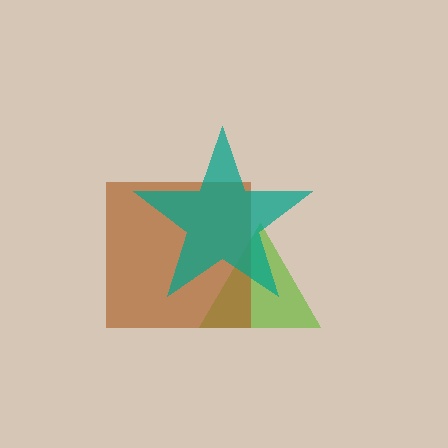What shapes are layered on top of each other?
The layered shapes are: a lime triangle, a brown square, a teal star.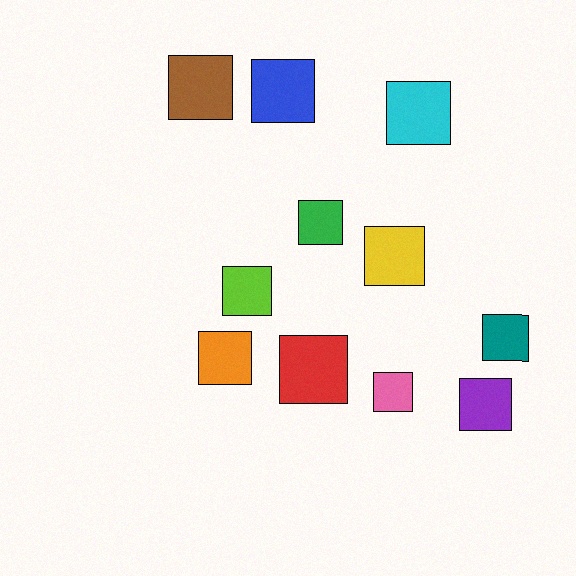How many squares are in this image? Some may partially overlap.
There are 11 squares.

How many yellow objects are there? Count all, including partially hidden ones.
There is 1 yellow object.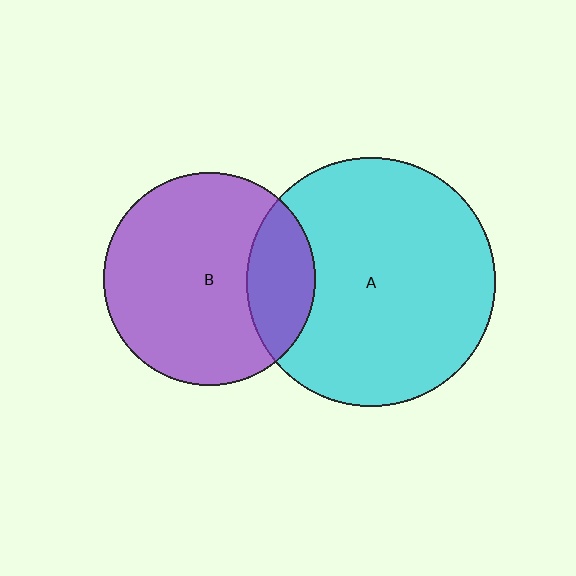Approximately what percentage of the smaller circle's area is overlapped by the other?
Approximately 20%.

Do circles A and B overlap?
Yes.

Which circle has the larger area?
Circle A (cyan).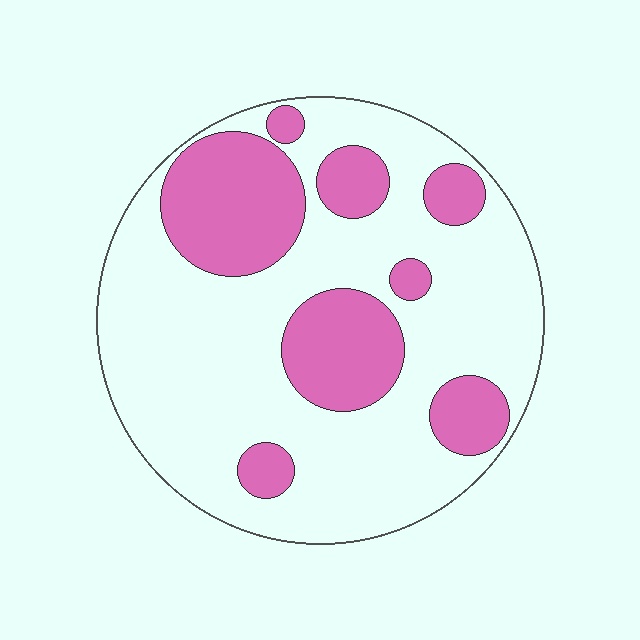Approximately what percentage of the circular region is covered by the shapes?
Approximately 30%.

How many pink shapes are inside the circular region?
8.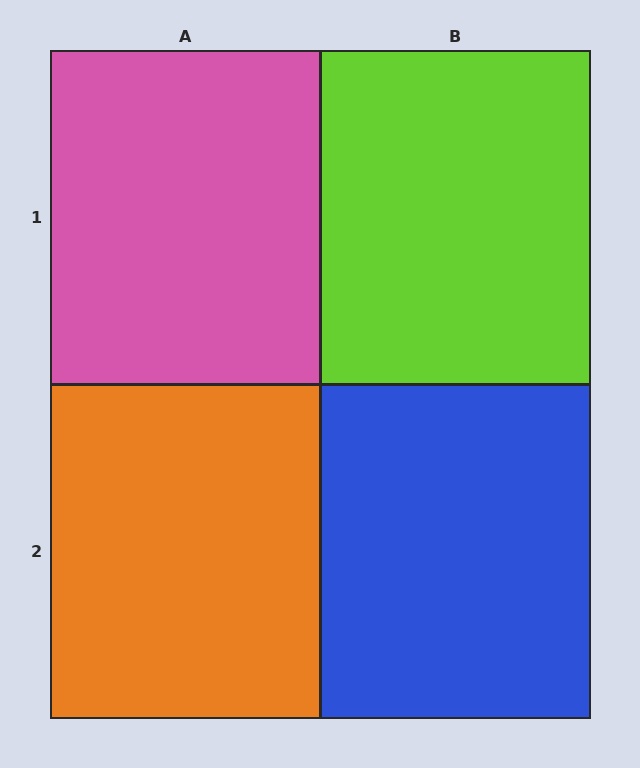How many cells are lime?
1 cell is lime.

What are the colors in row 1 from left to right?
Pink, lime.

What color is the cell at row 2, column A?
Orange.